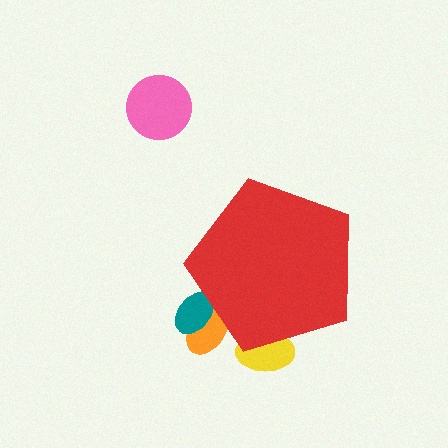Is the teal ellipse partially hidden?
Yes, the teal ellipse is partially hidden behind the red pentagon.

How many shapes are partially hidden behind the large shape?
3 shapes are partially hidden.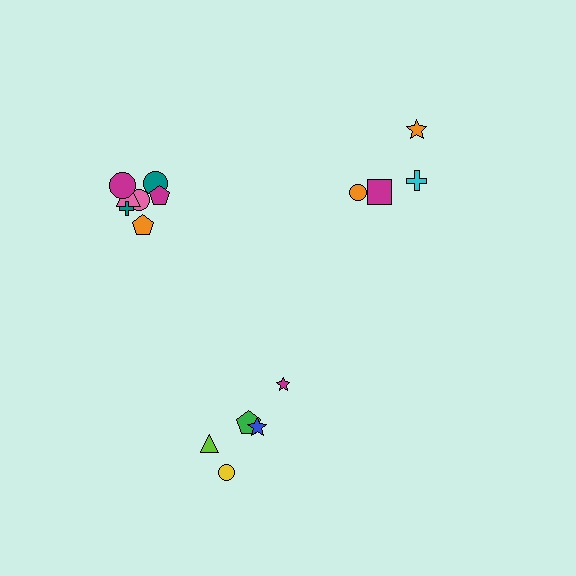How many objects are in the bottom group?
There are 5 objects.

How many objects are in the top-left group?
There are 7 objects.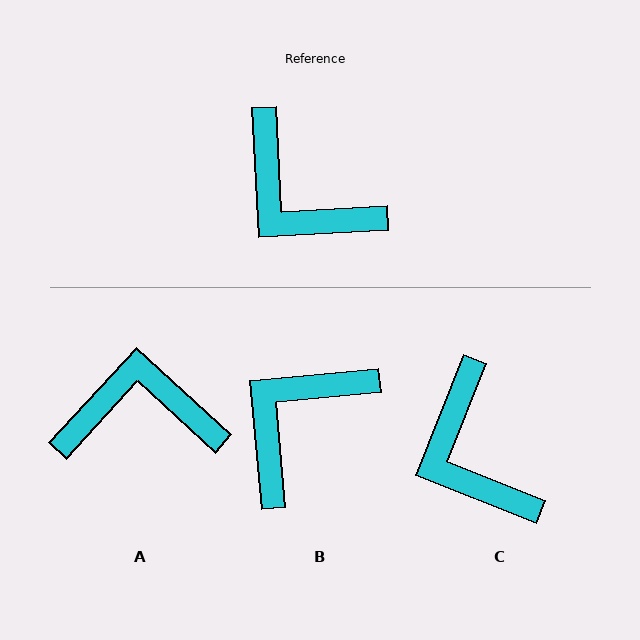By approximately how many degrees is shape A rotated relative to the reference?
Approximately 136 degrees clockwise.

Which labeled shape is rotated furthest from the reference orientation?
A, about 136 degrees away.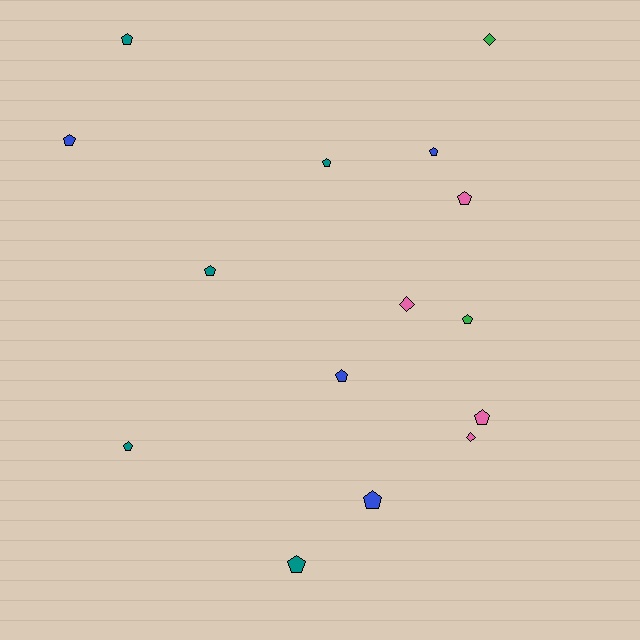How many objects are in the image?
There are 15 objects.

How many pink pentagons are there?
There are 2 pink pentagons.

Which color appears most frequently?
Teal, with 5 objects.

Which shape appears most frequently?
Pentagon, with 12 objects.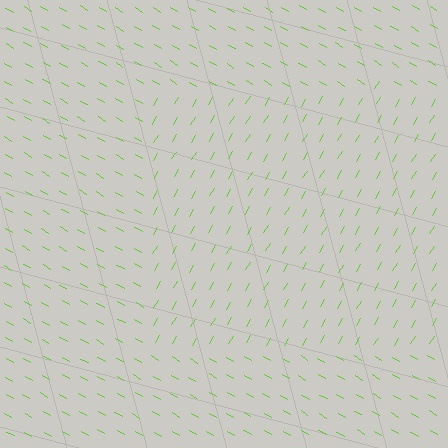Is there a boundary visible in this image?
Yes, there is a texture boundary formed by a change in line orientation.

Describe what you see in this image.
The image is filled with small lime line segments. A rectangle region in the image has lines oriented differently from the surrounding lines, creating a visible texture boundary.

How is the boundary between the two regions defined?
The boundary is defined purely by a change in line orientation (approximately 89 degrees difference). All lines are the same color and thickness.